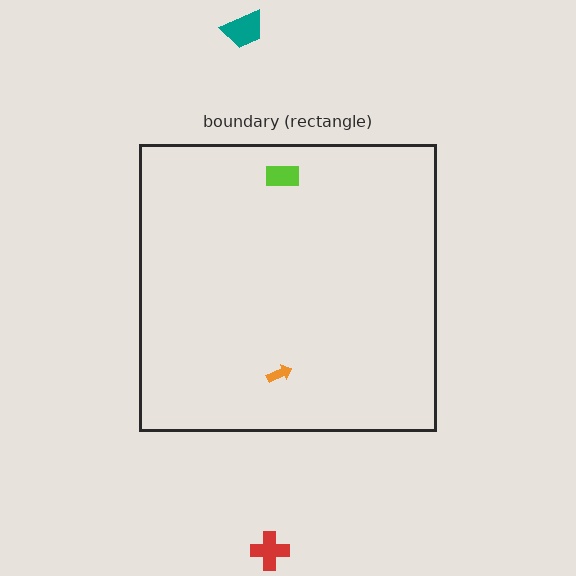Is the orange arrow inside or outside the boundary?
Inside.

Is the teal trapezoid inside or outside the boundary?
Outside.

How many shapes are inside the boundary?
2 inside, 2 outside.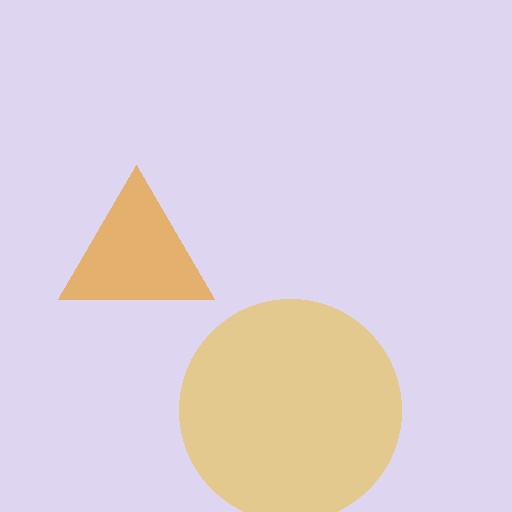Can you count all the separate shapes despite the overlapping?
Yes, there are 2 separate shapes.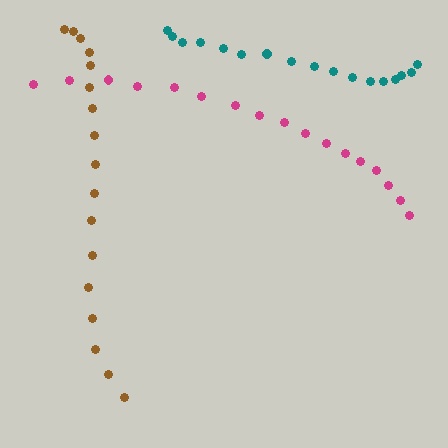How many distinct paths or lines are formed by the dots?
There are 3 distinct paths.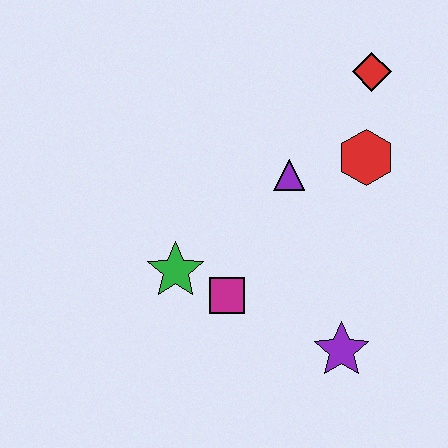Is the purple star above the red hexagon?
No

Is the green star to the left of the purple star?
Yes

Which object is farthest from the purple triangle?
The purple star is farthest from the purple triangle.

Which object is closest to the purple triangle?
The red hexagon is closest to the purple triangle.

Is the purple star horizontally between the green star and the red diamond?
Yes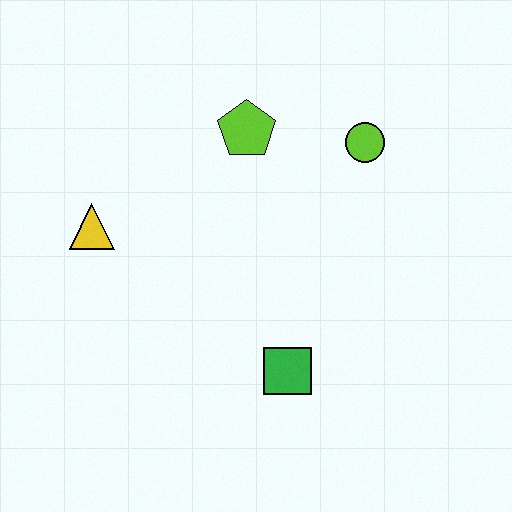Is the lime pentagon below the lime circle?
No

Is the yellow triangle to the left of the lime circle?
Yes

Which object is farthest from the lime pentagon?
The green square is farthest from the lime pentagon.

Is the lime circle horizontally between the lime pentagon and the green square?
No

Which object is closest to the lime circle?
The lime pentagon is closest to the lime circle.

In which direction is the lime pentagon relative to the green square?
The lime pentagon is above the green square.